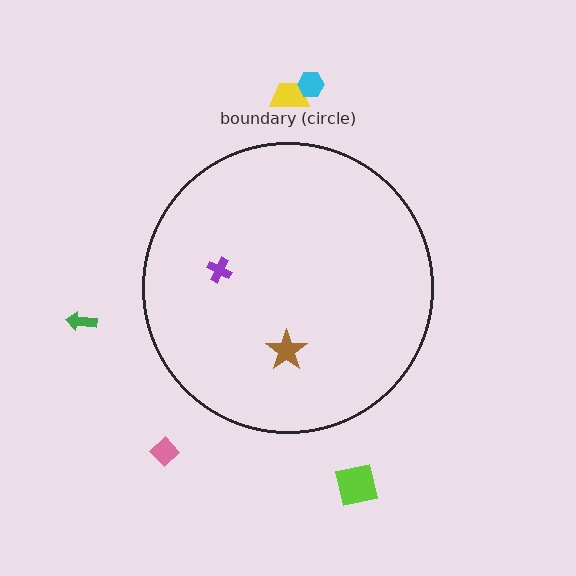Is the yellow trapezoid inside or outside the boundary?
Outside.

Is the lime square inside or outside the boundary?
Outside.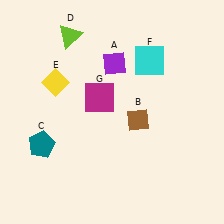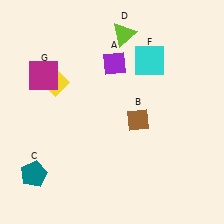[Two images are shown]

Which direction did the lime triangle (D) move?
The lime triangle (D) moved right.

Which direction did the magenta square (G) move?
The magenta square (G) moved left.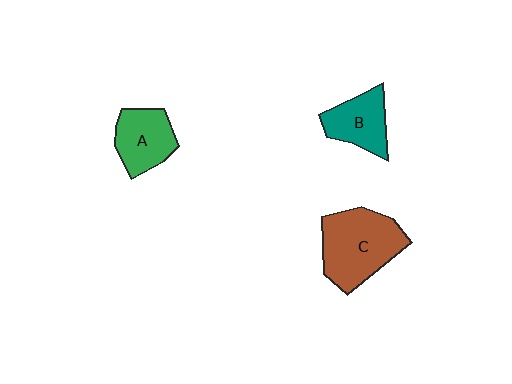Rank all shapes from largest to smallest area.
From largest to smallest: C (brown), A (green), B (teal).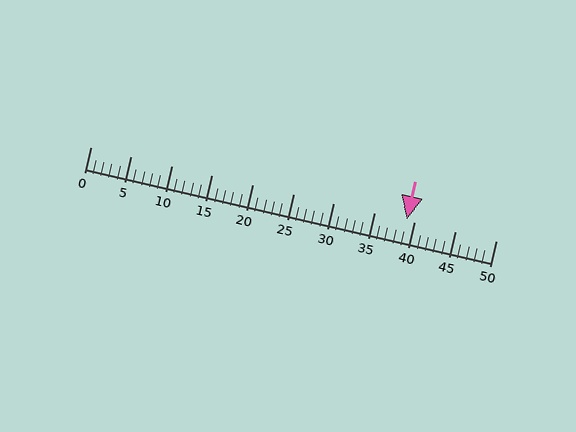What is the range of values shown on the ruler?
The ruler shows values from 0 to 50.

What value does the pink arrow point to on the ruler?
The pink arrow points to approximately 39.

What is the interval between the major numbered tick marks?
The major tick marks are spaced 5 units apart.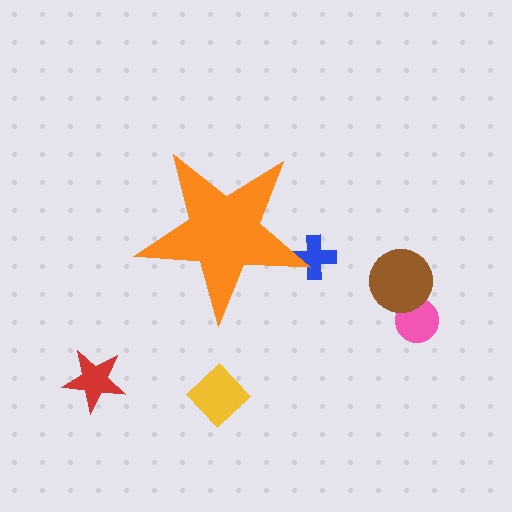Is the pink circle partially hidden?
No, the pink circle is fully visible.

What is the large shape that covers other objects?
An orange star.